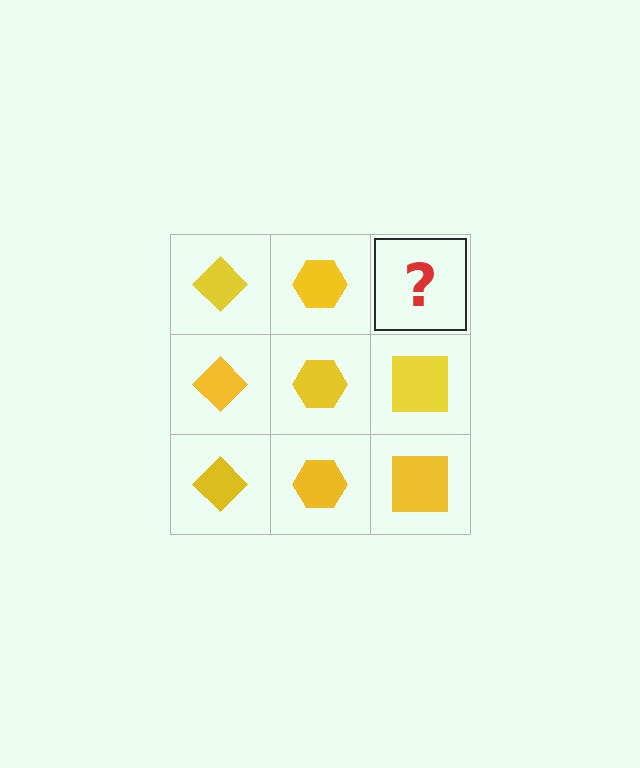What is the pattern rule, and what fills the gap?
The rule is that each column has a consistent shape. The gap should be filled with a yellow square.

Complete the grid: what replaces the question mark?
The question mark should be replaced with a yellow square.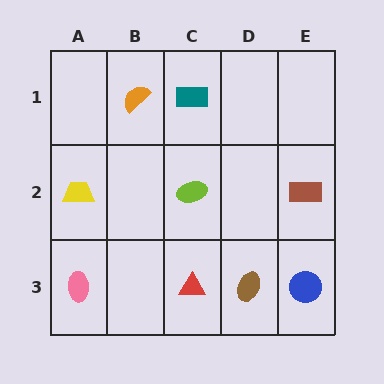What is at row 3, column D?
A brown ellipse.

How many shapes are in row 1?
2 shapes.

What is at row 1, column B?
An orange semicircle.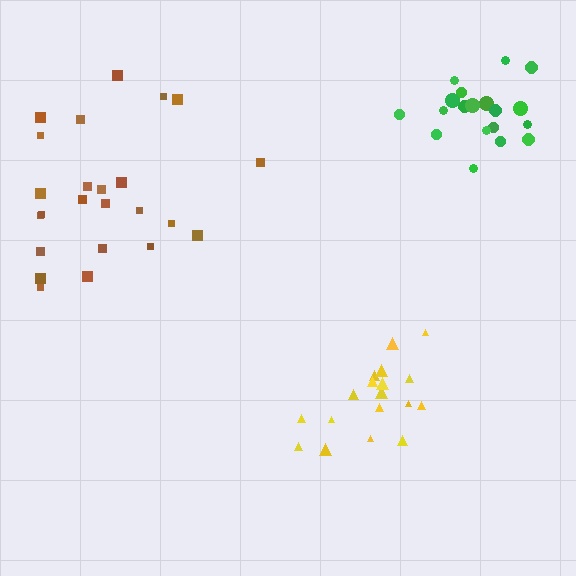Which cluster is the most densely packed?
Green.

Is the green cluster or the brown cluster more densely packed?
Green.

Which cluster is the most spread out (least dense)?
Brown.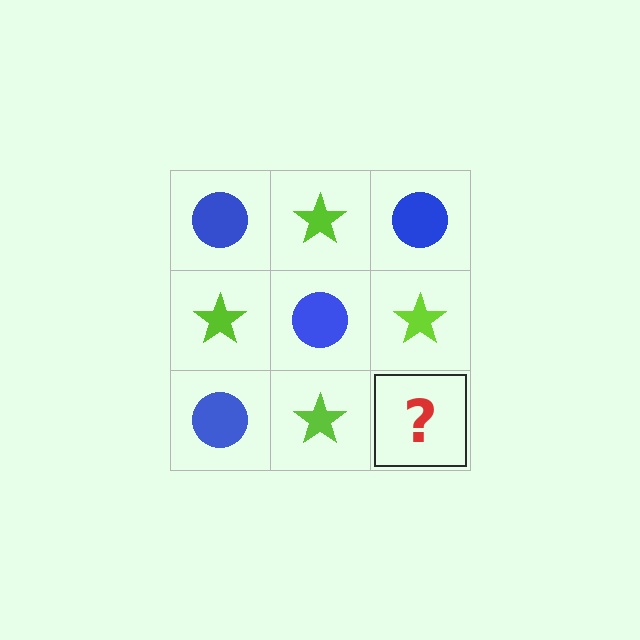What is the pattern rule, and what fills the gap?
The rule is that it alternates blue circle and lime star in a checkerboard pattern. The gap should be filled with a blue circle.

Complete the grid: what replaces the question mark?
The question mark should be replaced with a blue circle.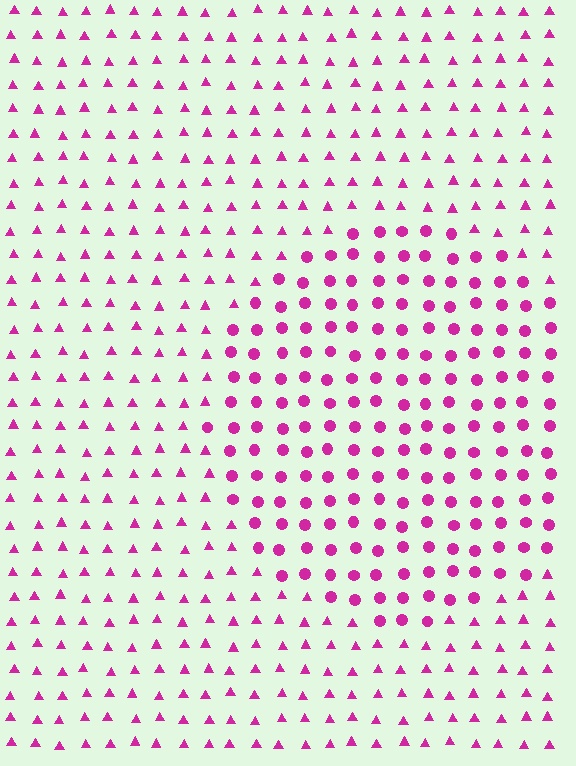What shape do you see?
I see a circle.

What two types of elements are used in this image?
The image uses circles inside the circle region and triangles outside it.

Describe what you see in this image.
The image is filled with small magenta elements arranged in a uniform grid. A circle-shaped region contains circles, while the surrounding area contains triangles. The boundary is defined purely by the change in element shape.